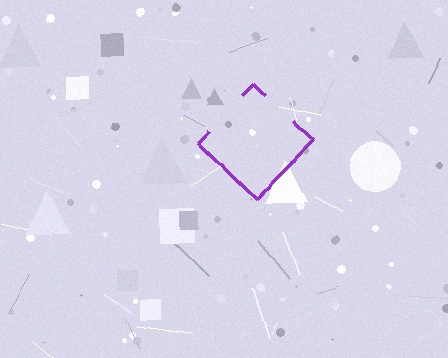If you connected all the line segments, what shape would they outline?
They would outline a diamond.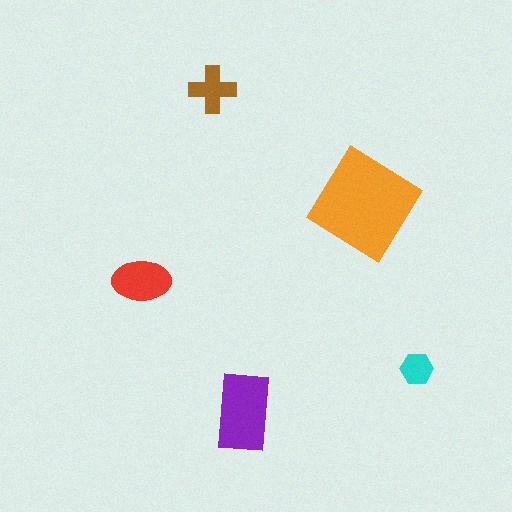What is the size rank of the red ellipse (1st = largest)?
3rd.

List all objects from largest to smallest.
The orange diamond, the purple rectangle, the red ellipse, the brown cross, the cyan hexagon.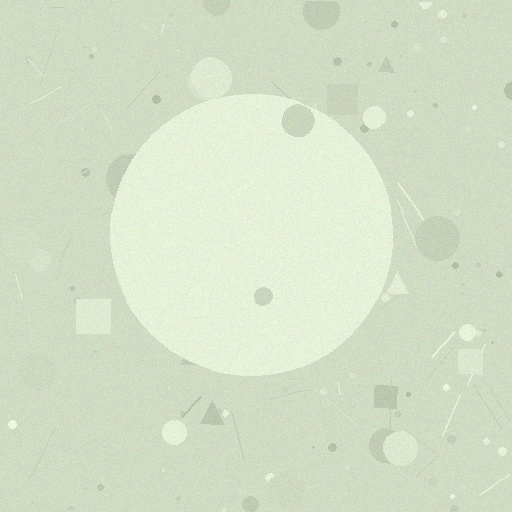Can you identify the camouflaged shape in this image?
The camouflaged shape is a circle.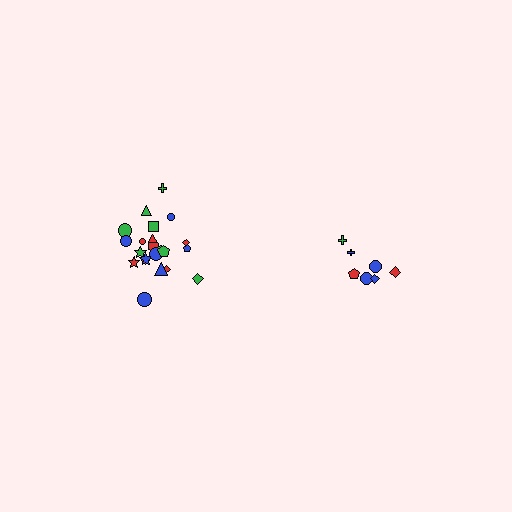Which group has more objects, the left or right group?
The left group.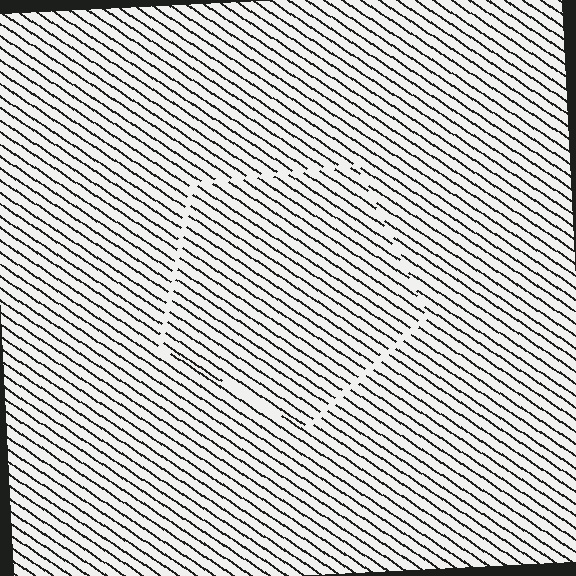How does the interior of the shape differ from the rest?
The interior of the shape contains the same grating, shifted by half a period — the contour is defined by the phase discontinuity where line-ends from the inner and outer gratings abut.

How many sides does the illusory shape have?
5 sides — the line-ends trace a pentagon.